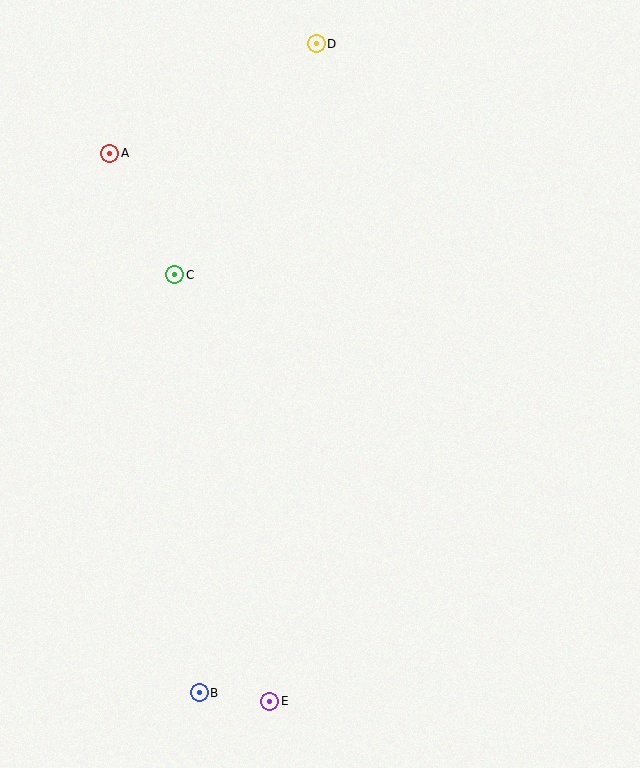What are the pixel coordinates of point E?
Point E is at (270, 701).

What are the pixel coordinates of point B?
Point B is at (199, 693).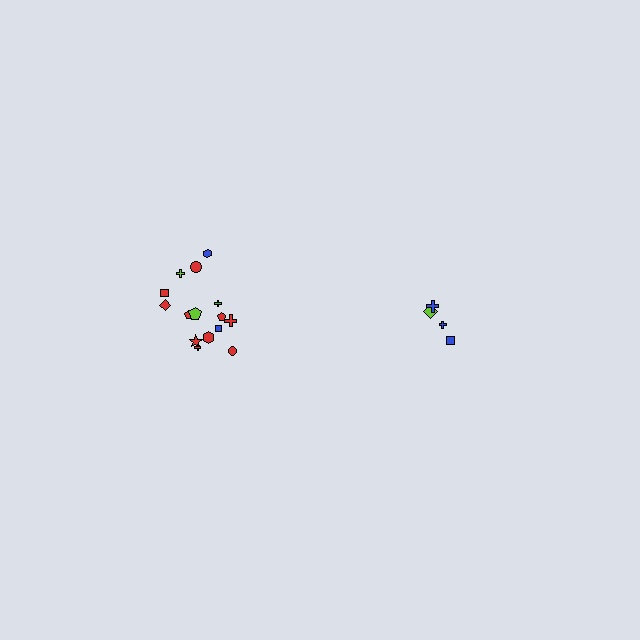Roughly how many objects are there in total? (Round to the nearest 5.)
Roughly 20 objects in total.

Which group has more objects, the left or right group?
The left group.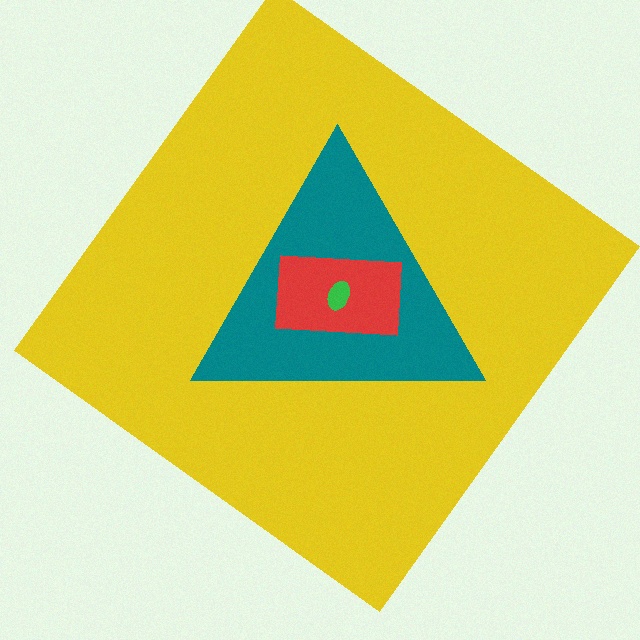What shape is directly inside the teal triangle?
The red rectangle.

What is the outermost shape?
The yellow diamond.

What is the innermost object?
The green ellipse.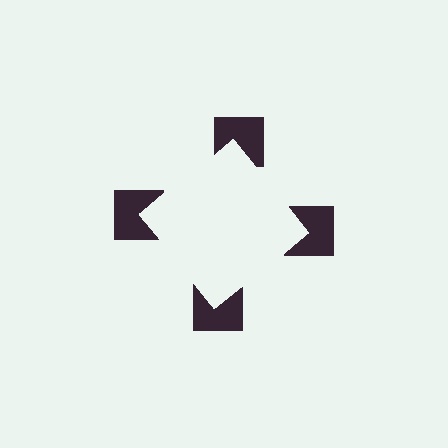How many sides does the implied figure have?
4 sides.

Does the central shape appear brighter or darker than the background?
It typically appears slightly brighter than the background, even though no actual brightness change is drawn.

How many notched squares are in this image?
There are 4 — one at each vertex of the illusory square.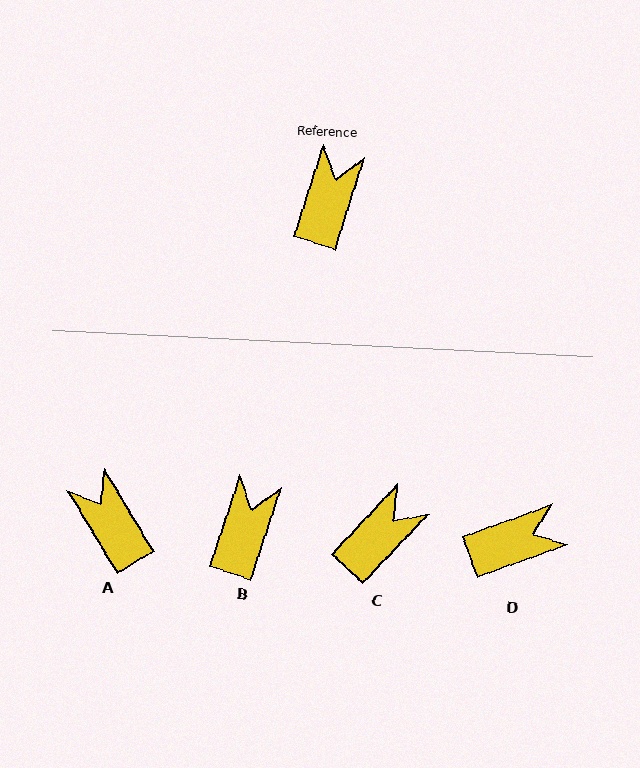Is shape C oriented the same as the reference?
No, it is off by about 25 degrees.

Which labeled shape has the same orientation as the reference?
B.